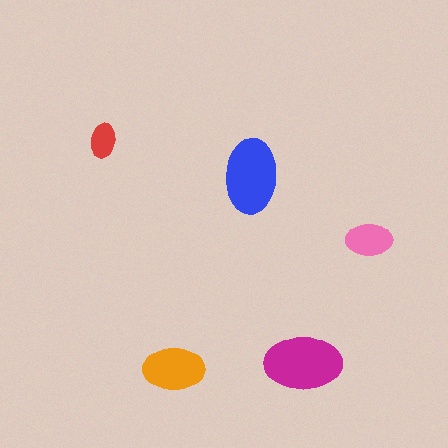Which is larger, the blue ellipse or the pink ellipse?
The blue one.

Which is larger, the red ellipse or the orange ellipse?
The orange one.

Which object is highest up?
The red ellipse is topmost.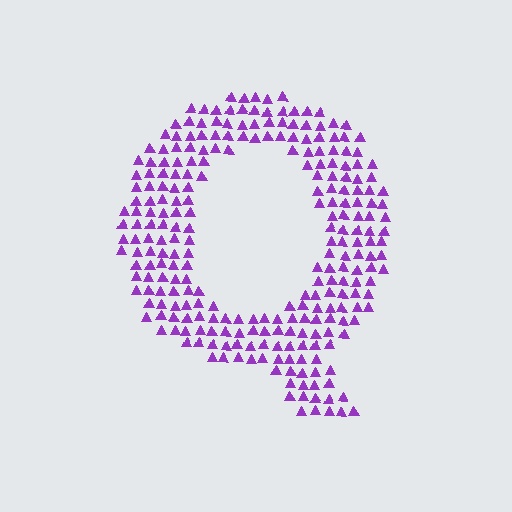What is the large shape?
The large shape is the letter Q.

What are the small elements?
The small elements are triangles.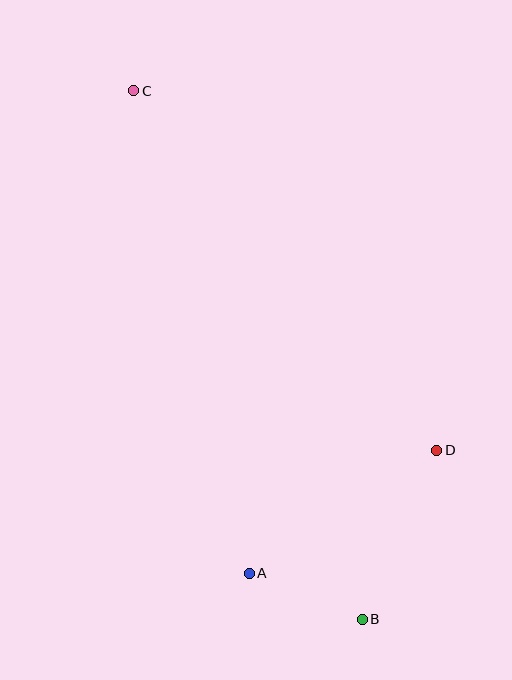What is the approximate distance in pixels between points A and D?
The distance between A and D is approximately 224 pixels.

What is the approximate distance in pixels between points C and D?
The distance between C and D is approximately 470 pixels.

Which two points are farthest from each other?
Points B and C are farthest from each other.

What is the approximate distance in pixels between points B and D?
The distance between B and D is approximately 185 pixels.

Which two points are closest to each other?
Points A and B are closest to each other.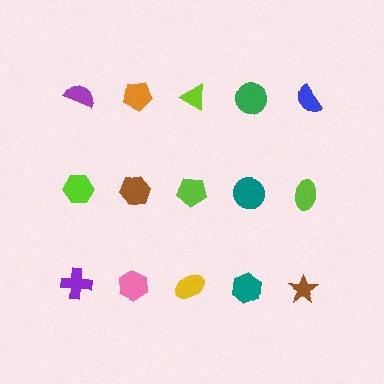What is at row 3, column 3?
A yellow ellipse.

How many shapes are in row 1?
5 shapes.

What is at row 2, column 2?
A brown hexagon.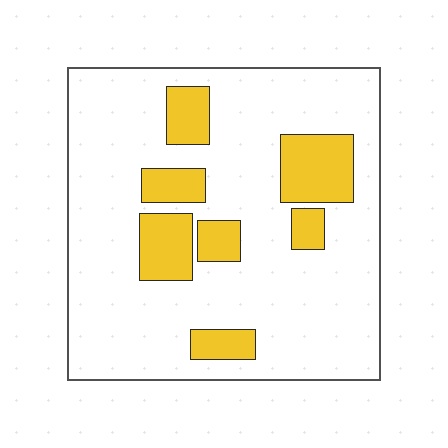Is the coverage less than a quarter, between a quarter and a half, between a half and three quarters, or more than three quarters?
Less than a quarter.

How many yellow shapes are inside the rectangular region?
7.